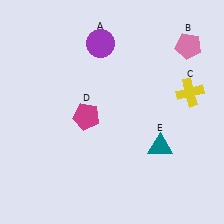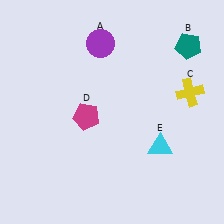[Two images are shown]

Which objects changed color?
B changed from pink to teal. E changed from teal to cyan.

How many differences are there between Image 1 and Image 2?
There are 2 differences between the two images.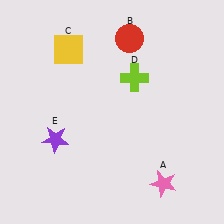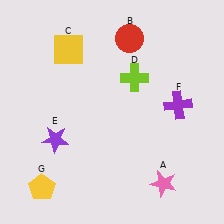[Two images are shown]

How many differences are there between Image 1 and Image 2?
There are 2 differences between the two images.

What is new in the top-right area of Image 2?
A purple cross (F) was added in the top-right area of Image 2.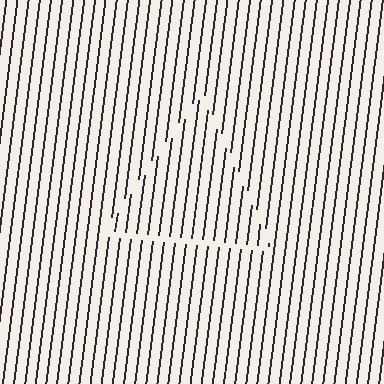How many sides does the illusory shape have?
3 sides — the line-ends trace a triangle.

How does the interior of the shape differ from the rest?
The interior of the shape contains the same grating, shifted by half a period — the contour is defined by the phase discontinuity where line-ends from the inner and outer gratings abut.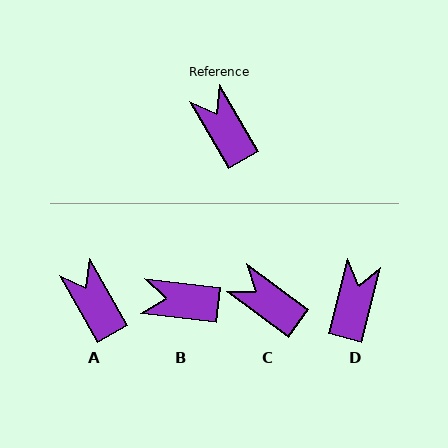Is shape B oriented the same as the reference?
No, it is off by about 53 degrees.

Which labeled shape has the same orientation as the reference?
A.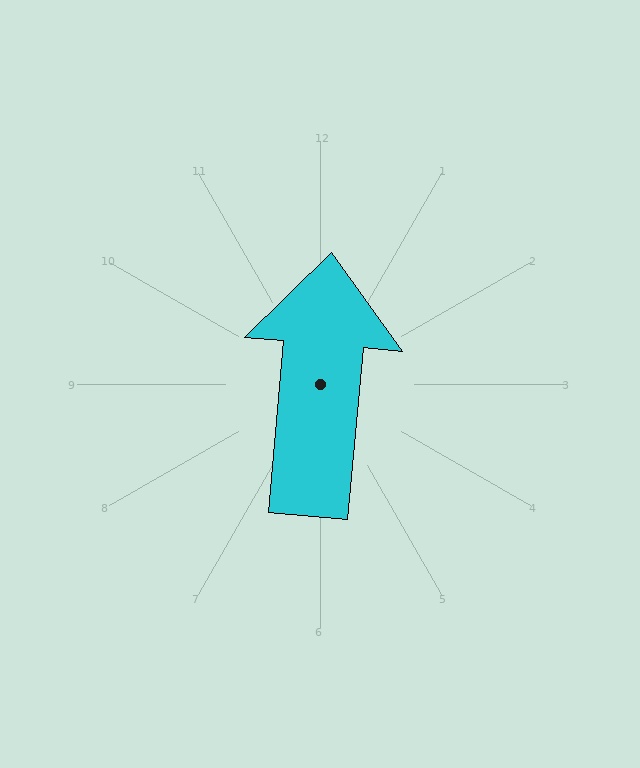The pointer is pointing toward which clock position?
Roughly 12 o'clock.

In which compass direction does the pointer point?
North.